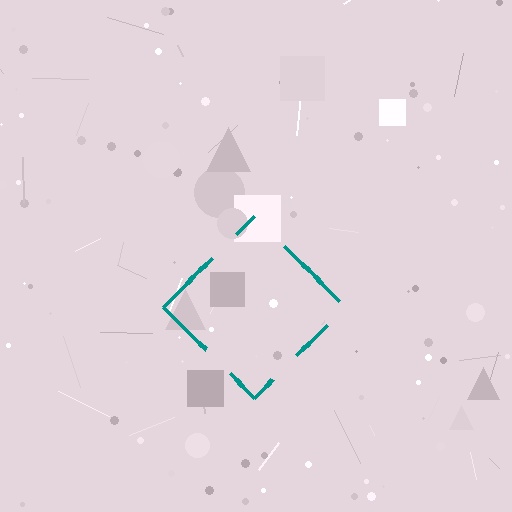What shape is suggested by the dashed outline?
The dashed outline suggests a diamond.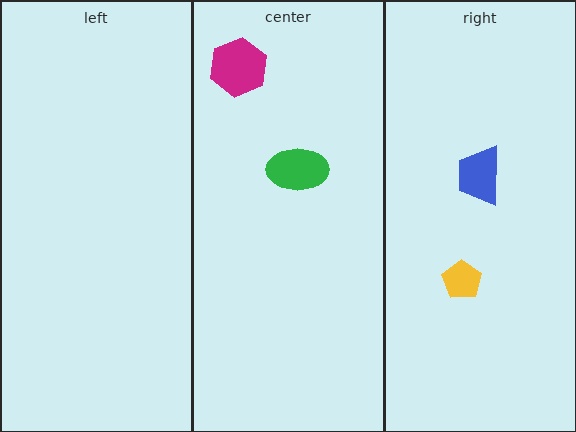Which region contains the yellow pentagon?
The right region.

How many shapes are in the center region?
2.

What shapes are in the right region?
The yellow pentagon, the blue trapezoid.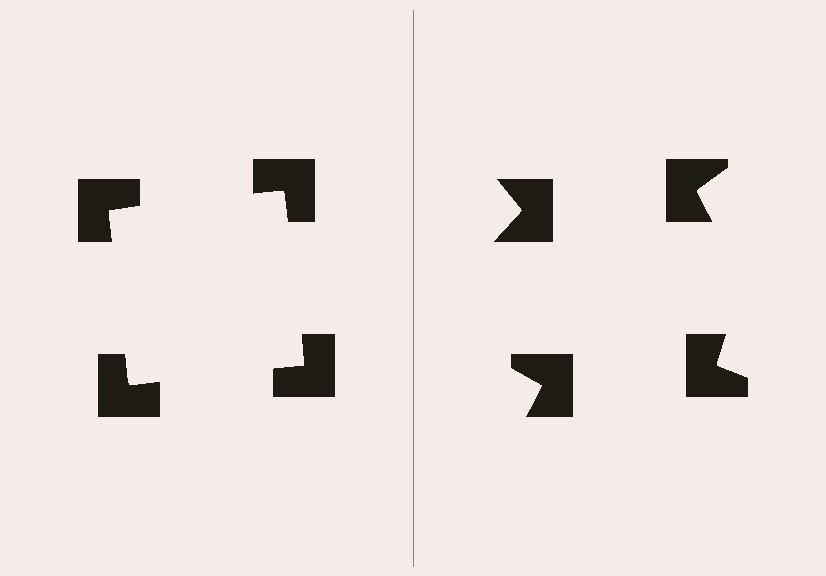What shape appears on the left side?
An illusory square.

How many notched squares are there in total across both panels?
8 — 4 on each side.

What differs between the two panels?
The notched squares are positioned identically on both sides; only the wedge orientations differ. On the left they align to a square; on the right they are misaligned.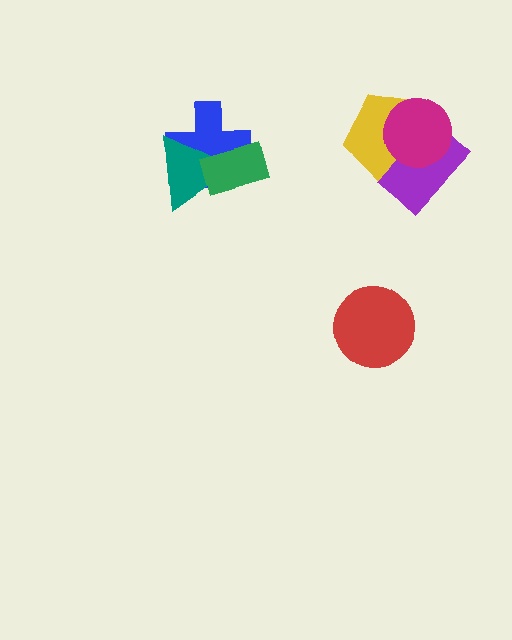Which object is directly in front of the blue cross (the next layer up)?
The teal triangle is directly in front of the blue cross.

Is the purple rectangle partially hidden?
Yes, it is partially covered by another shape.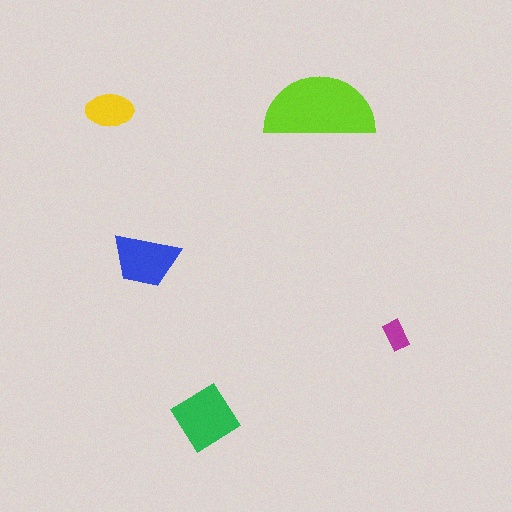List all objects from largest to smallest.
The lime semicircle, the green diamond, the blue trapezoid, the yellow ellipse, the magenta rectangle.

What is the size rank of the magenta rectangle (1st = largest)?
5th.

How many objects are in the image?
There are 5 objects in the image.